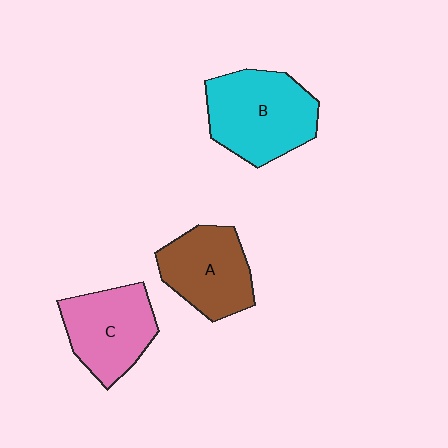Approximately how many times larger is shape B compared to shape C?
Approximately 1.2 times.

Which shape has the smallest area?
Shape A (brown).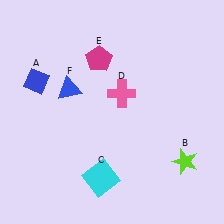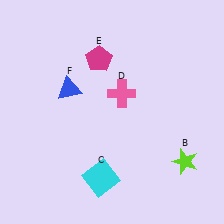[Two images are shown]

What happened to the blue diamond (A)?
The blue diamond (A) was removed in Image 2. It was in the top-left area of Image 1.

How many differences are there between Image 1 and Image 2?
There is 1 difference between the two images.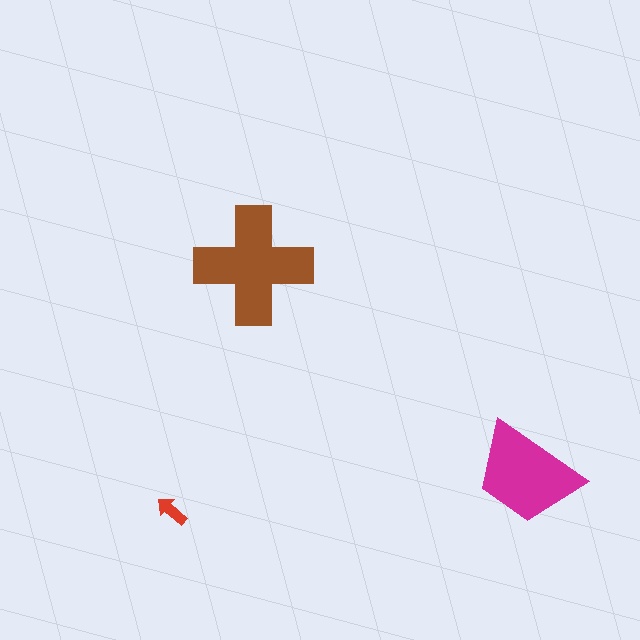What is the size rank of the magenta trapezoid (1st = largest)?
2nd.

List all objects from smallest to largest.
The red arrow, the magenta trapezoid, the brown cross.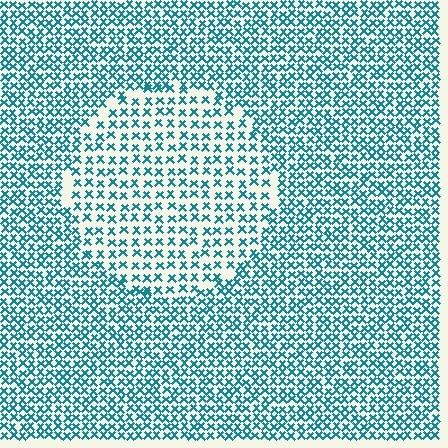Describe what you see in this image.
The image contains small teal elements arranged at two different densities. A circle-shaped region is visible where the elements are less densely packed than the surrounding area.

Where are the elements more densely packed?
The elements are more densely packed outside the circle boundary.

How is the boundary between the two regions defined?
The boundary is defined by a change in element density (approximately 1.7x ratio). All elements are the same color, size, and shape.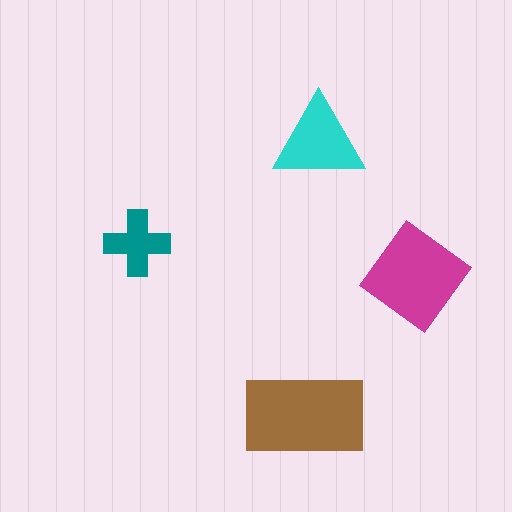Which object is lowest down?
The brown rectangle is bottommost.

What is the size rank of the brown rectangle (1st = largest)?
1st.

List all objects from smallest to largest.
The teal cross, the cyan triangle, the magenta diamond, the brown rectangle.